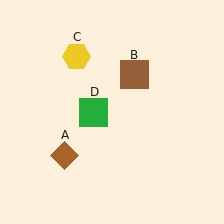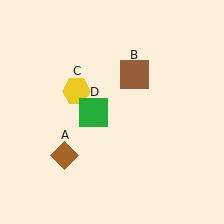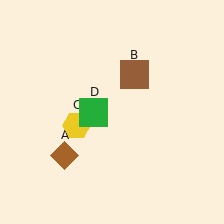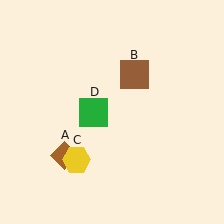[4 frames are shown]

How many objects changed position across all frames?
1 object changed position: yellow hexagon (object C).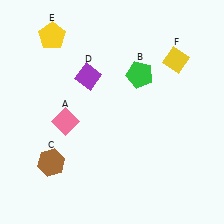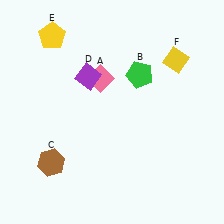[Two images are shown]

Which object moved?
The pink diamond (A) moved up.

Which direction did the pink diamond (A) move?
The pink diamond (A) moved up.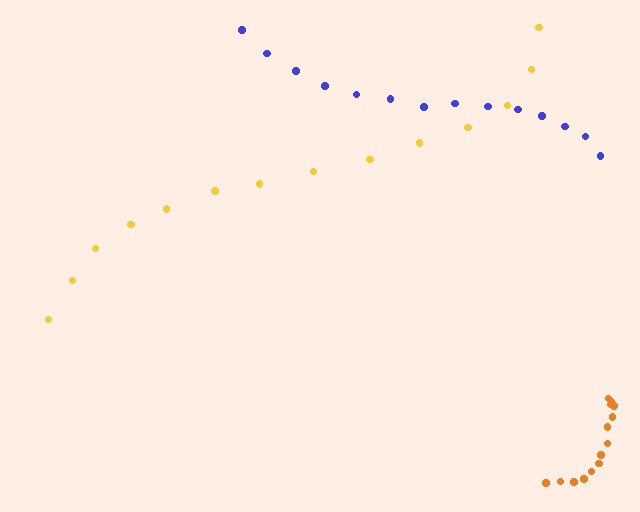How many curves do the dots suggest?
There are 3 distinct paths.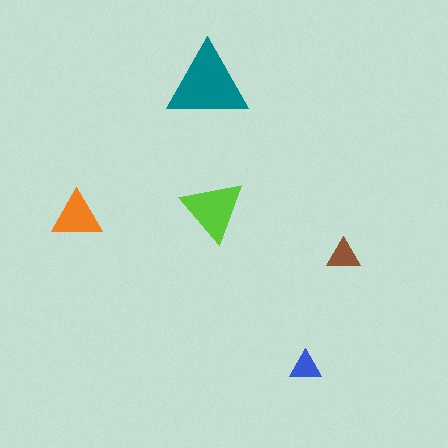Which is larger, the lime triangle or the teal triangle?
The teal one.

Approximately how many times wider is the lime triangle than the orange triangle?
About 1.5 times wider.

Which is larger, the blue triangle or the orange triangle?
The orange one.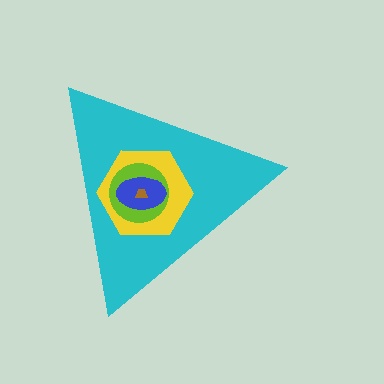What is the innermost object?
The brown trapezoid.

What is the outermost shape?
The cyan triangle.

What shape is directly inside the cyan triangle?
The yellow hexagon.